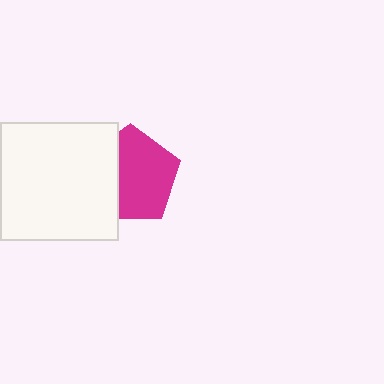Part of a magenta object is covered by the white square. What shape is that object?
It is a pentagon.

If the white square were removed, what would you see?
You would see the complete magenta pentagon.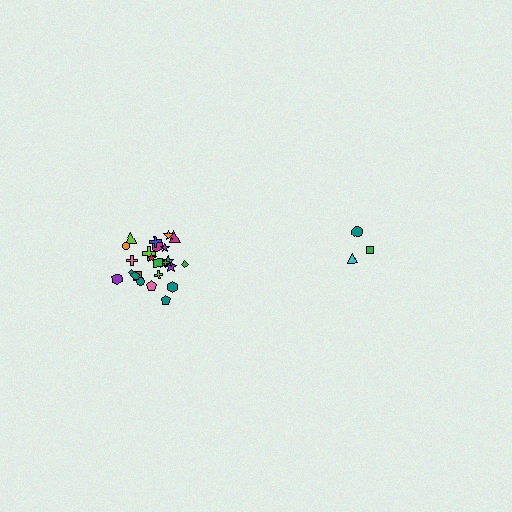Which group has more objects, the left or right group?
The left group.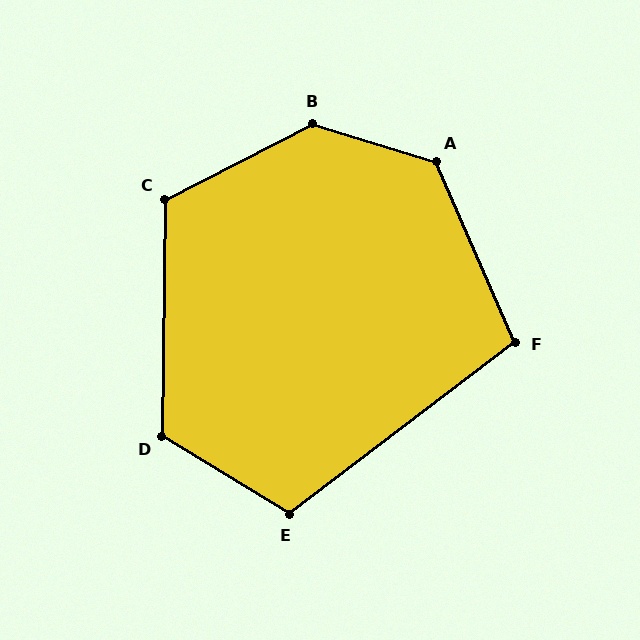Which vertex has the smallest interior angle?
F, at approximately 104 degrees.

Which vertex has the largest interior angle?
B, at approximately 136 degrees.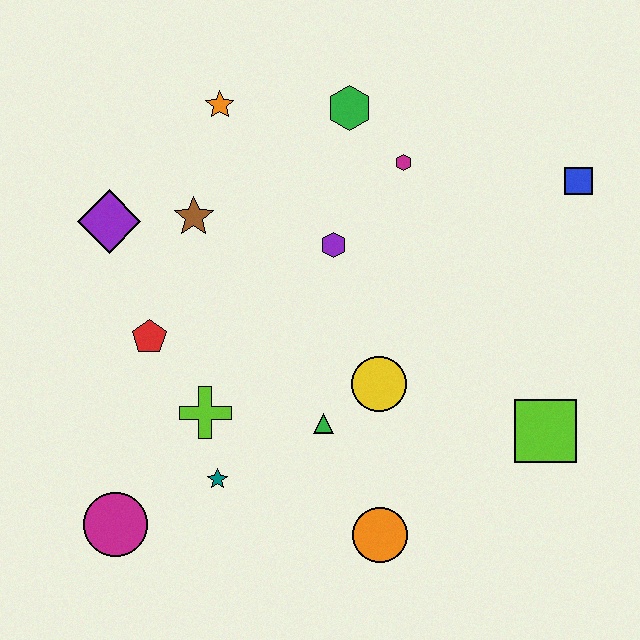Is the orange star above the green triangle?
Yes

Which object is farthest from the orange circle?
The orange star is farthest from the orange circle.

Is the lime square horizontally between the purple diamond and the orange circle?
No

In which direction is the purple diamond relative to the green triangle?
The purple diamond is to the left of the green triangle.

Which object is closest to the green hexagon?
The magenta hexagon is closest to the green hexagon.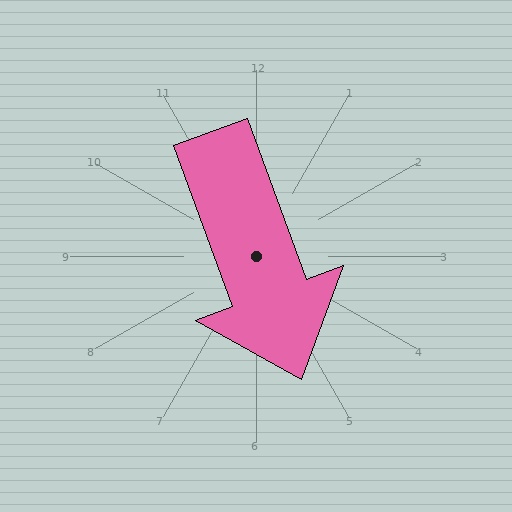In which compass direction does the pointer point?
South.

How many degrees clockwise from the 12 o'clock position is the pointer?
Approximately 160 degrees.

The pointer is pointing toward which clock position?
Roughly 5 o'clock.